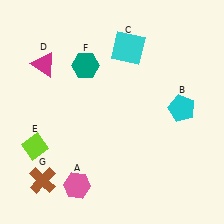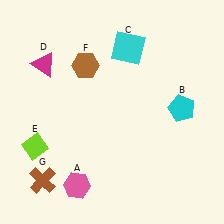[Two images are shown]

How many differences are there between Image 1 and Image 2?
There is 1 difference between the two images.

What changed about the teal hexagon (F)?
In Image 1, F is teal. In Image 2, it changed to brown.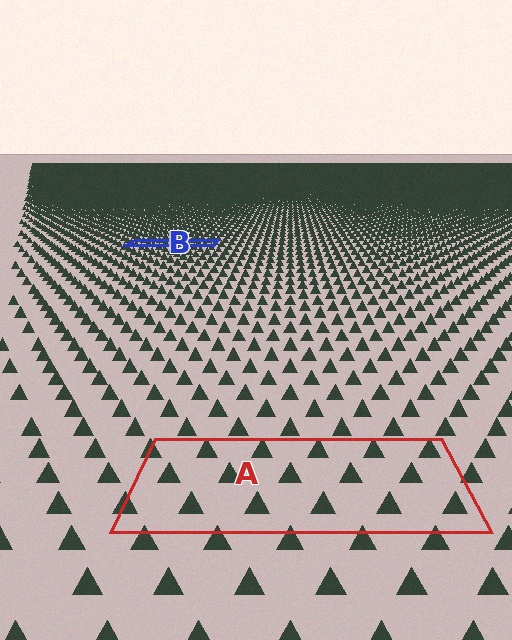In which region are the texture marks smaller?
The texture marks are smaller in region B, because it is farther away.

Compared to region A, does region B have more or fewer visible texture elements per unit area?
Region B has more texture elements per unit area — they are packed more densely because it is farther away.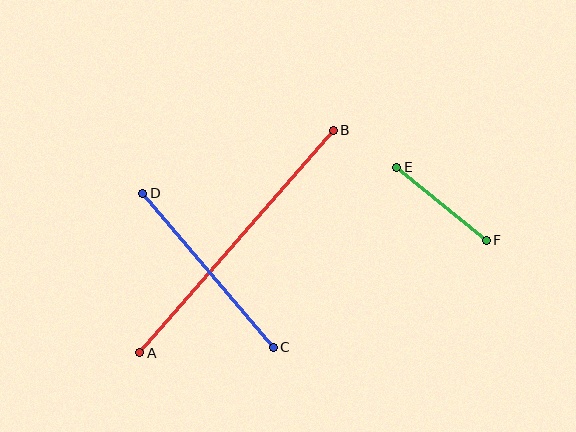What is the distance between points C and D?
The distance is approximately 202 pixels.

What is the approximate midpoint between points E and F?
The midpoint is at approximately (441, 204) pixels.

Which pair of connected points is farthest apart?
Points A and B are farthest apart.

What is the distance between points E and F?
The distance is approximately 116 pixels.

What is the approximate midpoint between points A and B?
The midpoint is at approximately (236, 242) pixels.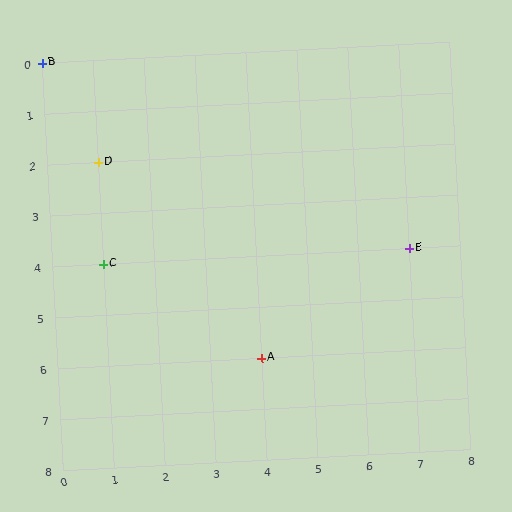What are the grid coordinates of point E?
Point E is at grid coordinates (7, 4).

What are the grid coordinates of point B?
Point B is at grid coordinates (0, 0).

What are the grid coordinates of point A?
Point A is at grid coordinates (4, 6).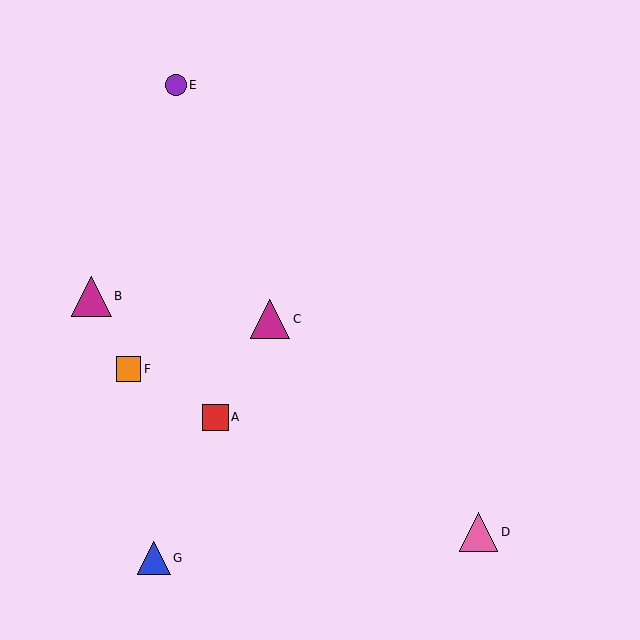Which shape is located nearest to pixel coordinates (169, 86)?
The purple circle (labeled E) at (176, 85) is nearest to that location.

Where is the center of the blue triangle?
The center of the blue triangle is at (154, 558).